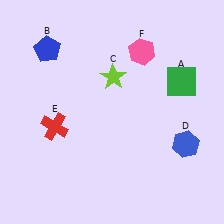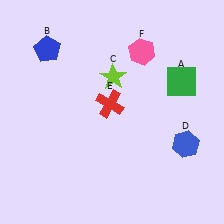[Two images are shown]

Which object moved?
The red cross (E) moved right.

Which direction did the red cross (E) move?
The red cross (E) moved right.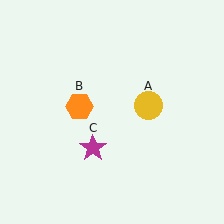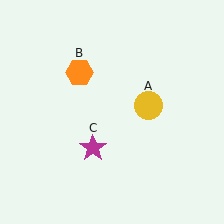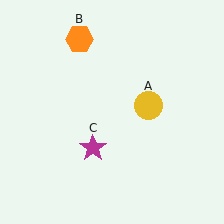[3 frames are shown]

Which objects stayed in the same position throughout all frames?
Yellow circle (object A) and magenta star (object C) remained stationary.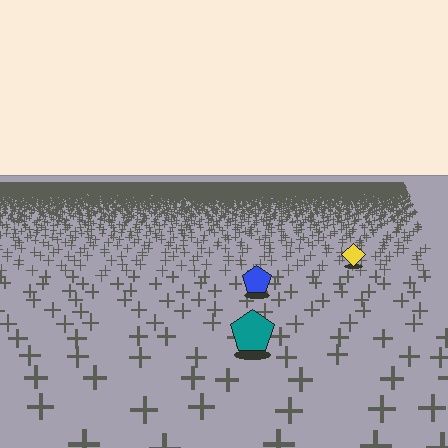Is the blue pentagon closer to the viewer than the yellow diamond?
Yes. The blue pentagon is closer — you can tell from the texture gradient: the ground texture is coarser near it.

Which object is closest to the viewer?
The teal pentagon is closest. The texture marks near it are larger and more spread out.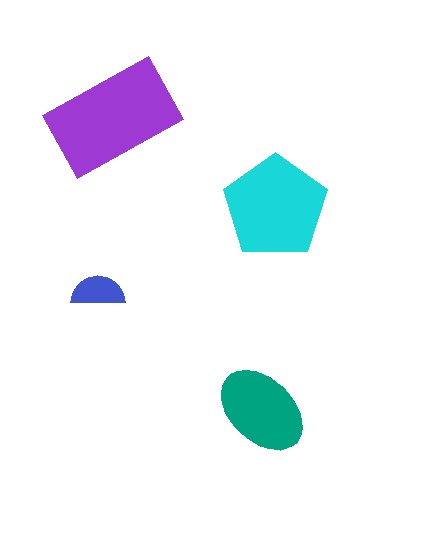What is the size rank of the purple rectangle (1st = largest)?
1st.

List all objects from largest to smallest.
The purple rectangle, the cyan pentagon, the teal ellipse, the blue semicircle.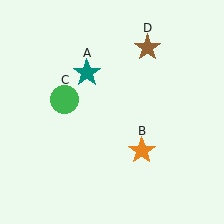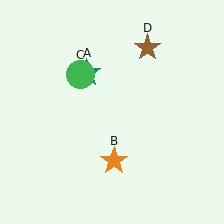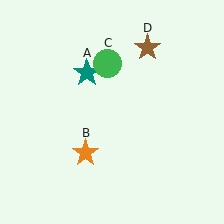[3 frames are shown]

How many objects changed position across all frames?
2 objects changed position: orange star (object B), green circle (object C).